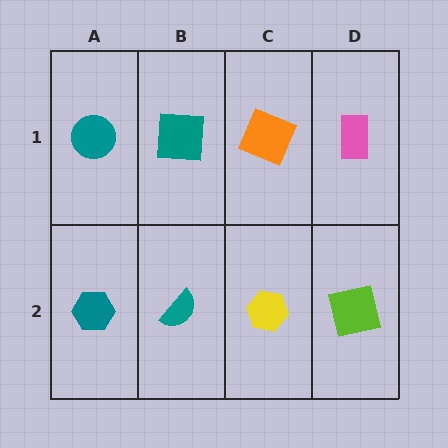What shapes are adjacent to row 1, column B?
A teal semicircle (row 2, column B), a teal circle (row 1, column A), an orange square (row 1, column C).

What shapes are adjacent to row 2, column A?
A teal circle (row 1, column A), a teal semicircle (row 2, column B).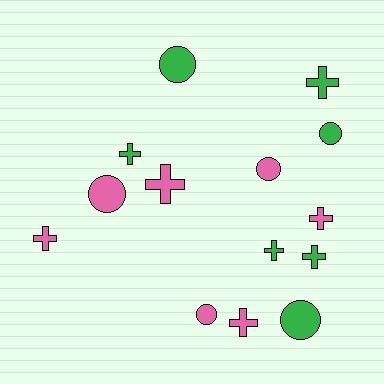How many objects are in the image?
There are 14 objects.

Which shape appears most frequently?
Cross, with 8 objects.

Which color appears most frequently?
Pink, with 7 objects.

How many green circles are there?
There are 3 green circles.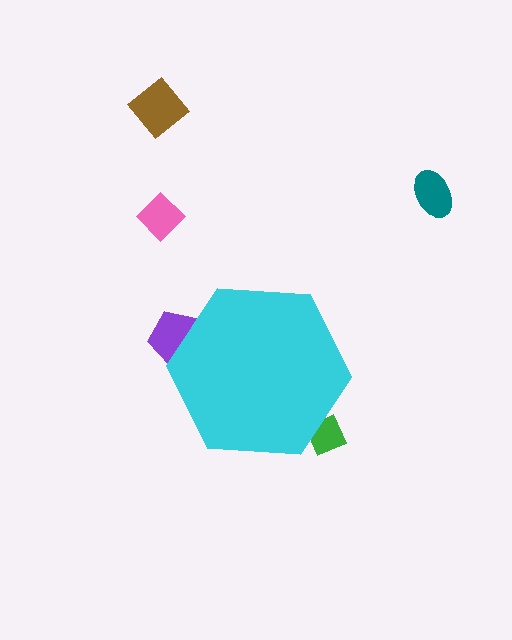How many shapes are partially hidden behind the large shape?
2 shapes are partially hidden.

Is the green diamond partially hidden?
Yes, the green diamond is partially hidden behind the cyan hexagon.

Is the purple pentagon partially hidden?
Yes, the purple pentagon is partially hidden behind the cyan hexagon.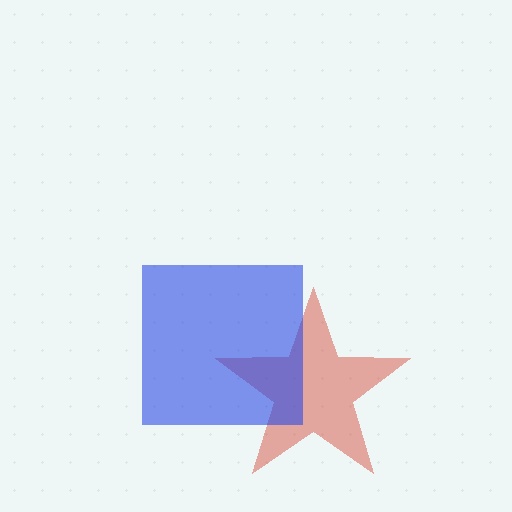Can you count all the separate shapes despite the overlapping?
Yes, there are 2 separate shapes.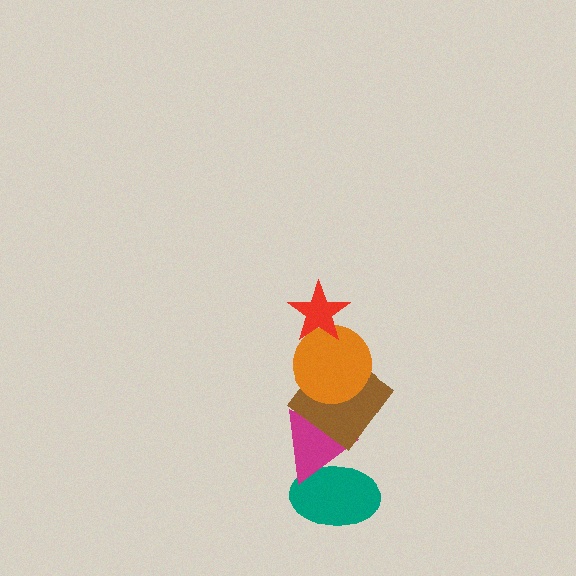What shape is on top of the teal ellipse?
The magenta triangle is on top of the teal ellipse.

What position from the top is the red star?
The red star is 1st from the top.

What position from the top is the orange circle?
The orange circle is 2nd from the top.